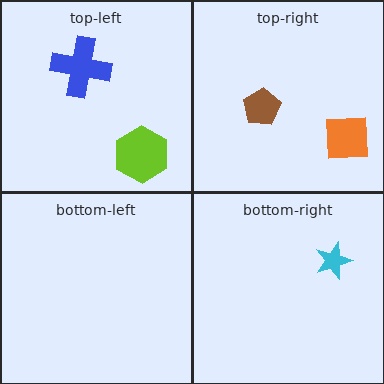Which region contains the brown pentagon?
The top-right region.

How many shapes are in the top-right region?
2.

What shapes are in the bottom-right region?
The cyan star.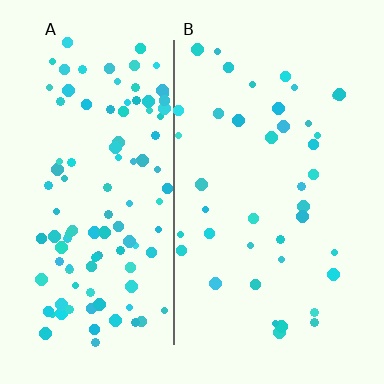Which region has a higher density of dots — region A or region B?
A (the left).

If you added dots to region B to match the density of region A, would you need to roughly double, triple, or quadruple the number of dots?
Approximately triple.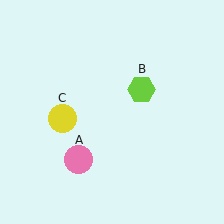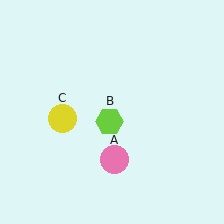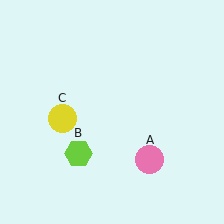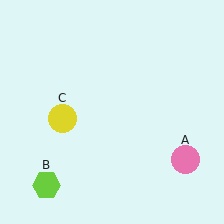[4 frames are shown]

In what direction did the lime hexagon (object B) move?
The lime hexagon (object B) moved down and to the left.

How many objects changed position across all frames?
2 objects changed position: pink circle (object A), lime hexagon (object B).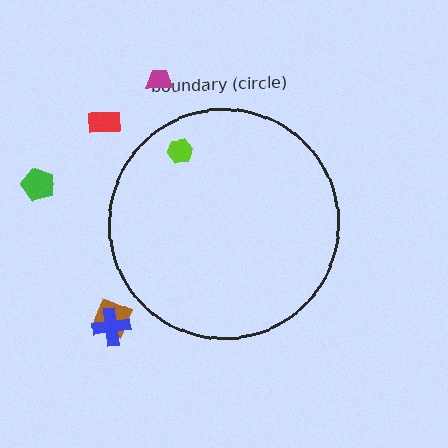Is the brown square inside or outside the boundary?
Outside.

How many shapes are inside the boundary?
1 inside, 5 outside.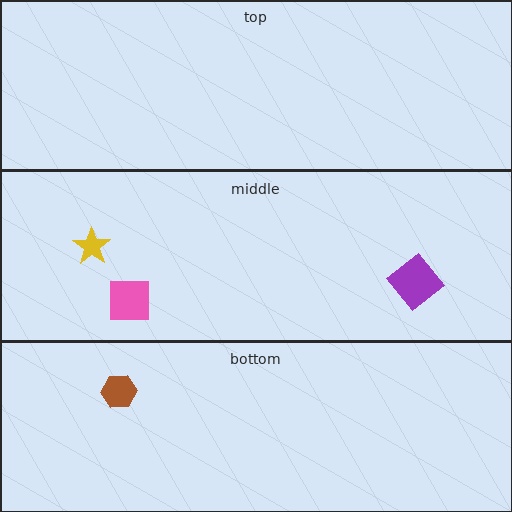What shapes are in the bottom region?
The brown hexagon.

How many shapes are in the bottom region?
1.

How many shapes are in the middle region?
3.